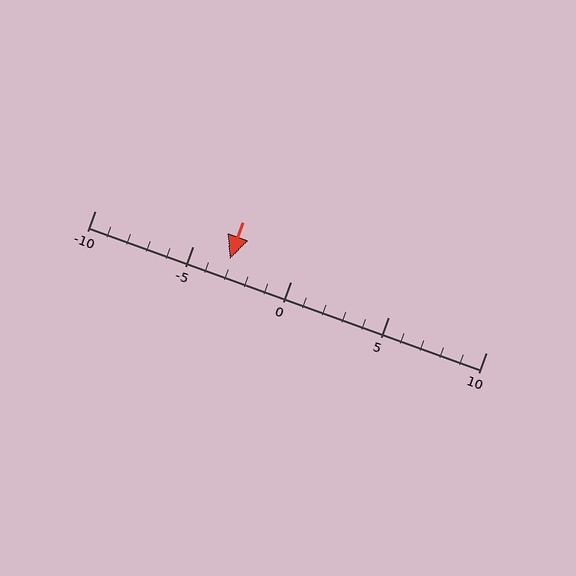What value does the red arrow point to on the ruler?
The red arrow points to approximately -3.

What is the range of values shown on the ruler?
The ruler shows values from -10 to 10.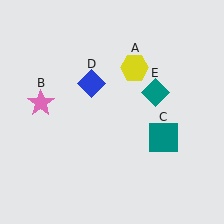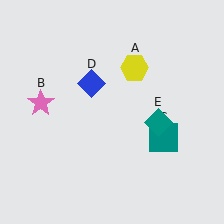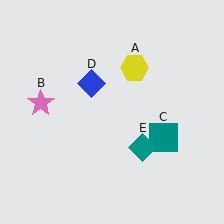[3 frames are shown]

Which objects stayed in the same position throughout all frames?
Yellow hexagon (object A) and pink star (object B) and teal square (object C) and blue diamond (object D) remained stationary.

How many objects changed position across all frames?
1 object changed position: teal diamond (object E).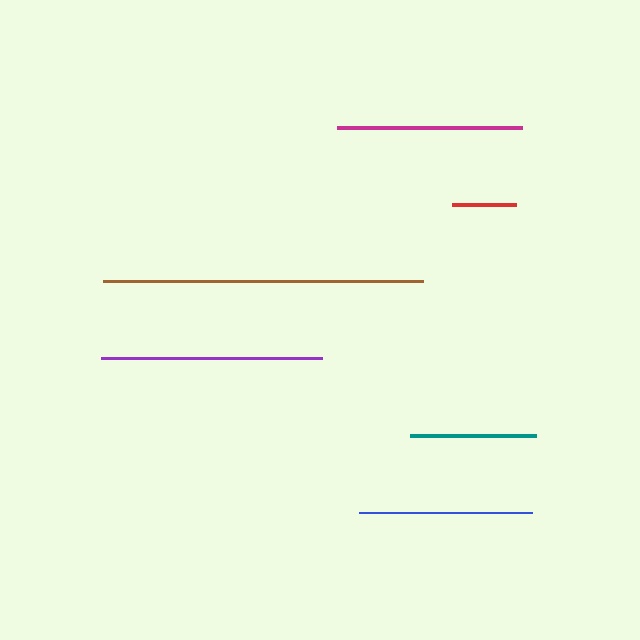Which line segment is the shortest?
The red line is the shortest at approximately 64 pixels.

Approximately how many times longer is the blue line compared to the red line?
The blue line is approximately 2.7 times the length of the red line.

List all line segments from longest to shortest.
From longest to shortest: brown, purple, magenta, blue, teal, red.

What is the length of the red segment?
The red segment is approximately 64 pixels long.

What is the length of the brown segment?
The brown segment is approximately 320 pixels long.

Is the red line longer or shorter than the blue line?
The blue line is longer than the red line.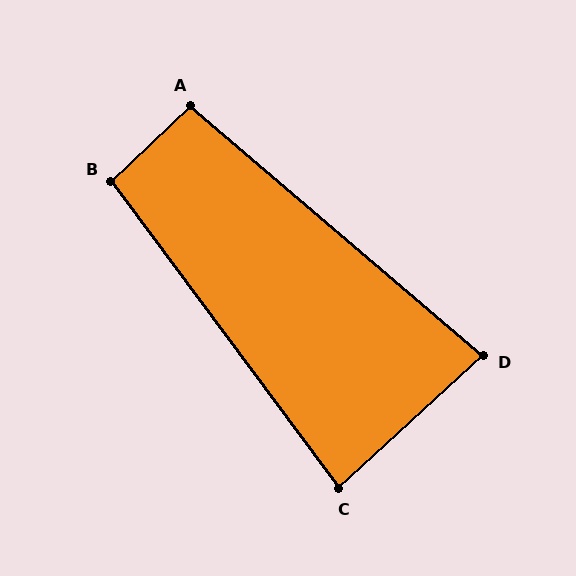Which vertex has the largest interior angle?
B, at approximately 97 degrees.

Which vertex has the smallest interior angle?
D, at approximately 83 degrees.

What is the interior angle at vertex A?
Approximately 96 degrees (obtuse).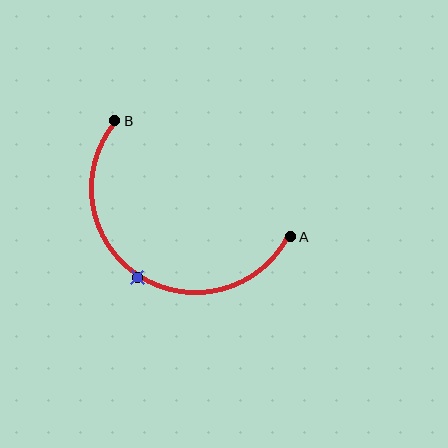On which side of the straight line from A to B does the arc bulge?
The arc bulges below the straight line connecting A and B.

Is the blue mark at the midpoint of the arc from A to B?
Yes. The blue mark lies on the arc at equal arc-length from both A and B — it is the arc midpoint.